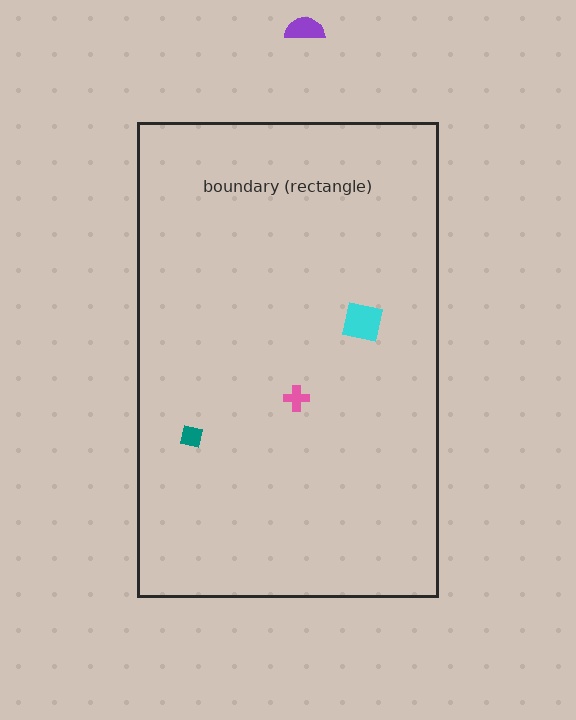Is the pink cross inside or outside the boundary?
Inside.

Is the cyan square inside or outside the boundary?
Inside.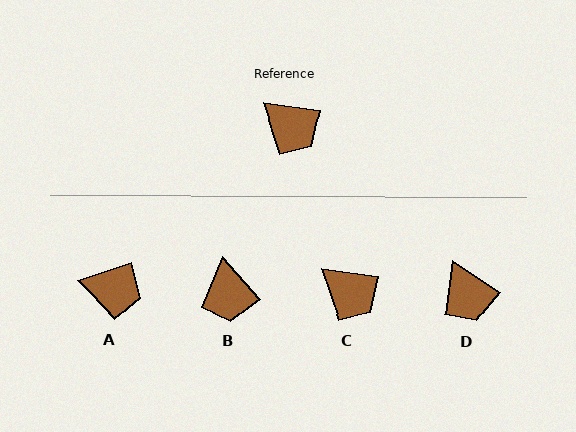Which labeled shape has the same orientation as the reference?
C.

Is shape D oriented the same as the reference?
No, it is off by about 26 degrees.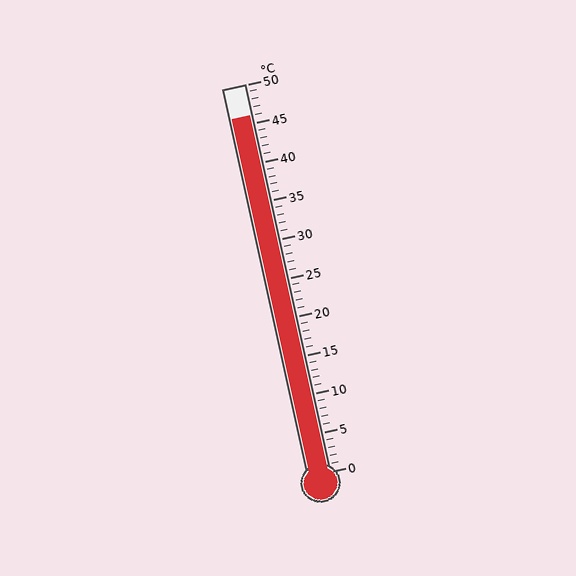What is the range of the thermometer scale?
The thermometer scale ranges from 0°C to 50°C.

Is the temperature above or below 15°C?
The temperature is above 15°C.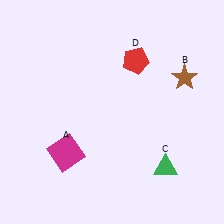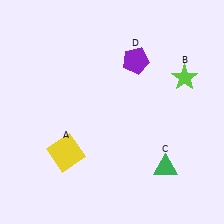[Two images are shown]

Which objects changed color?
A changed from magenta to yellow. B changed from brown to lime. D changed from red to purple.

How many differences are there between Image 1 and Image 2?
There are 3 differences between the two images.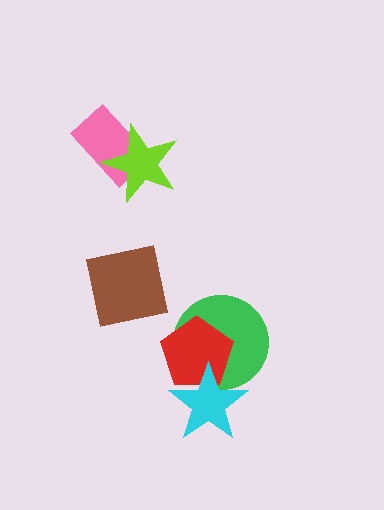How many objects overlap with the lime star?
1 object overlaps with the lime star.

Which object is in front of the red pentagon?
The cyan star is in front of the red pentagon.